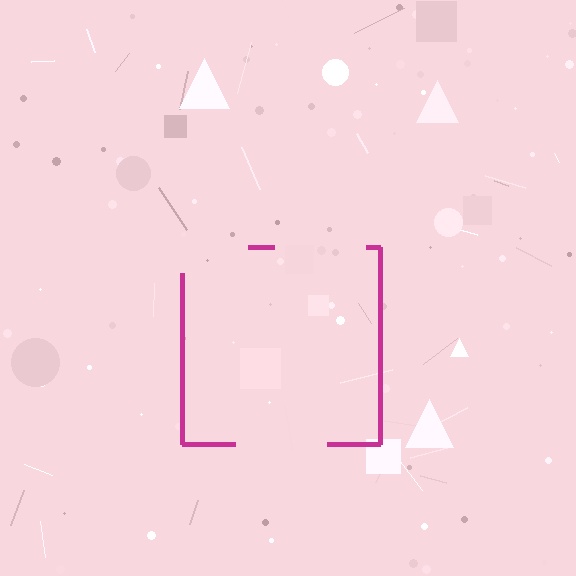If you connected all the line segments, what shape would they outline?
They would outline a square.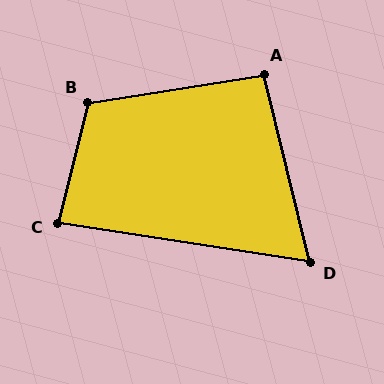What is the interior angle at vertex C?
Approximately 85 degrees (approximately right).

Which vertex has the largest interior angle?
B, at approximately 113 degrees.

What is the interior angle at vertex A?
Approximately 95 degrees (approximately right).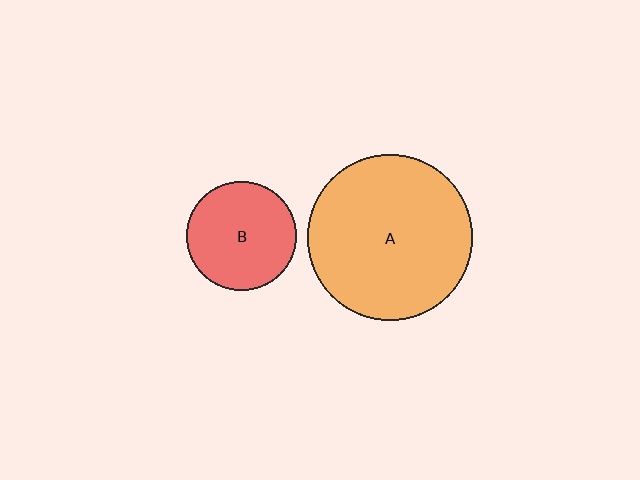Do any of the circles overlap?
No, none of the circles overlap.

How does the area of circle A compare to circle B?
Approximately 2.3 times.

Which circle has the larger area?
Circle A (orange).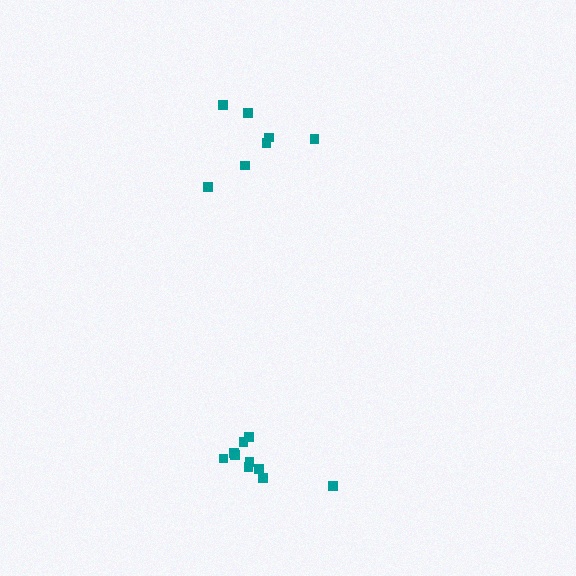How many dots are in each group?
Group 1: 10 dots, Group 2: 7 dots (17 total).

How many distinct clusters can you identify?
There are 2 distinct clusters.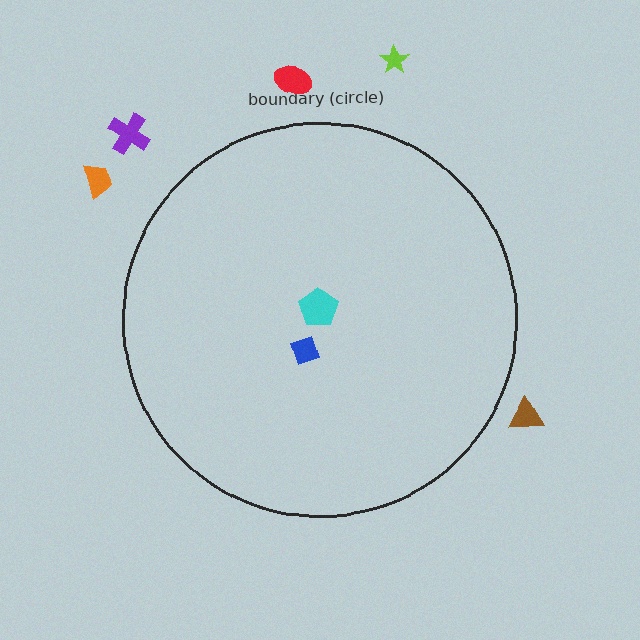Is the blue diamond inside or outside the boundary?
Inside.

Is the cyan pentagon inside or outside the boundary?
Inside.